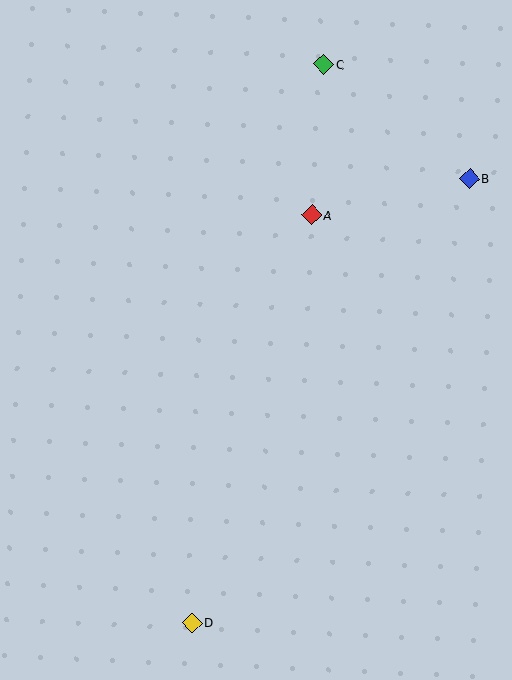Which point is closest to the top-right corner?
Point B is closest to the top-right corner.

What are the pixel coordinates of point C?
Point C is at (324, 64).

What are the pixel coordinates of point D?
Point D is at (192, 623).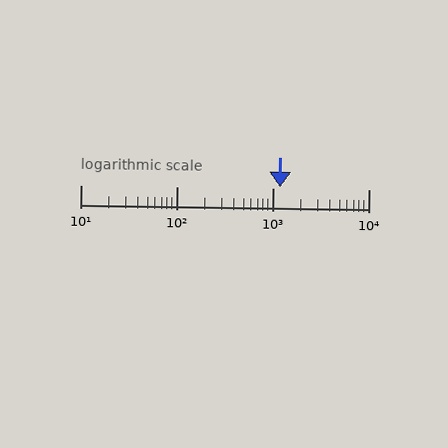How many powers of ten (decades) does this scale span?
The scale spans 3 decades, from 10 to 10000.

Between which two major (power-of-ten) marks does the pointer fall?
The pointer is between 1000 and 10000.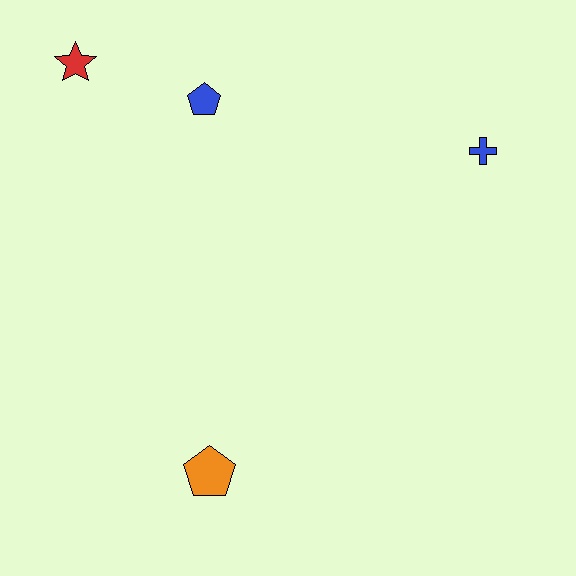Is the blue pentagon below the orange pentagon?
No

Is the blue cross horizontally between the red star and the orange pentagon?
No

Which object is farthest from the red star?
The orange pentagon is farthest from the red star.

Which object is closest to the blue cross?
The blue pentagon is closest to the blue cross.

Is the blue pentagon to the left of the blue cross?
Yes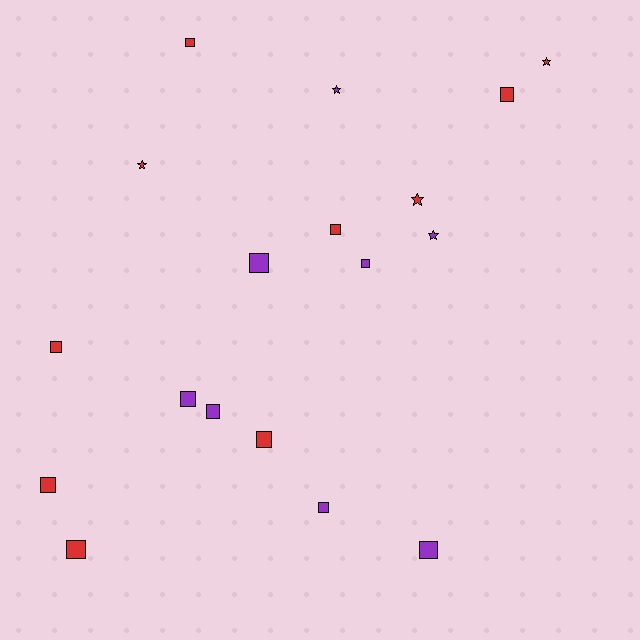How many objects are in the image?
There are 18 objects.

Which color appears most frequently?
Red, with 10 objects.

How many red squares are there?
There are 7 red squares.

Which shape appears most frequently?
Square, with 13 objects.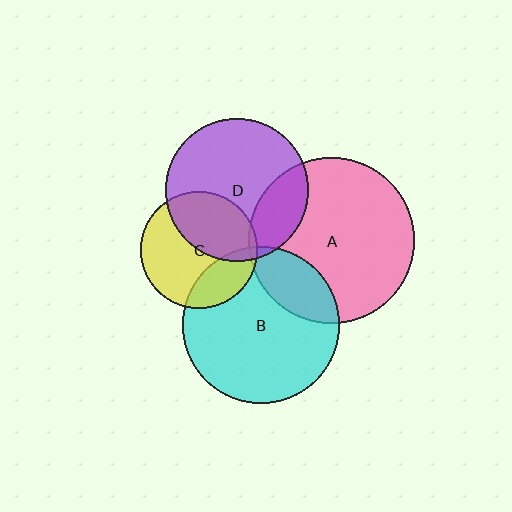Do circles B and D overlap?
Yes.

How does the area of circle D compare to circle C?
Approximately 1.5 times.